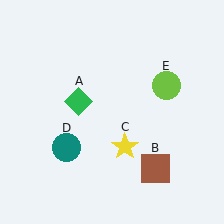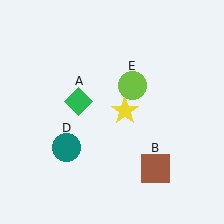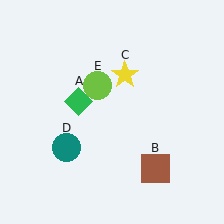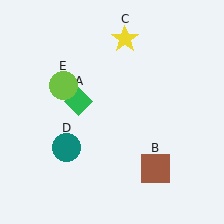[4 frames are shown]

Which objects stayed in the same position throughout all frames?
Green diamond (object A) and brown square (object B) and teal circle (object D) remained stationary.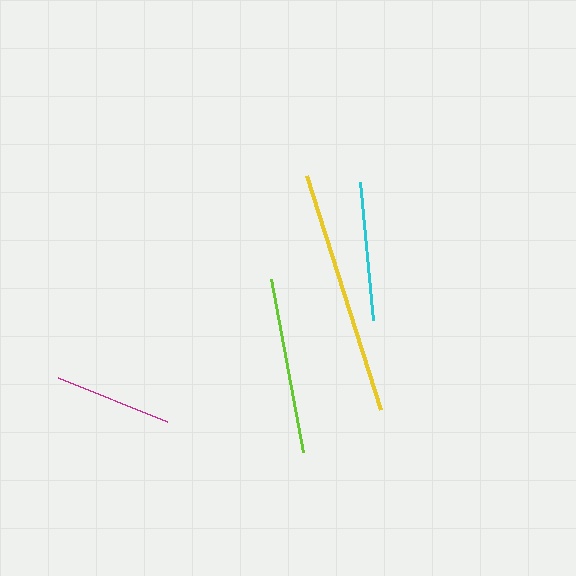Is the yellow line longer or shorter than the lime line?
The yellow line is longer than the lime line.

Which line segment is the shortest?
The magenta line is the shortest at approximately 117 pixels.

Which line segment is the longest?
The yellow line is the longest at approximately 246 pixels.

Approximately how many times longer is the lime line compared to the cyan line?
The lime line is approximately 1.3 times the length of the cyan line.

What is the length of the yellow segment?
The yellow segment is approximately 246 pixels long.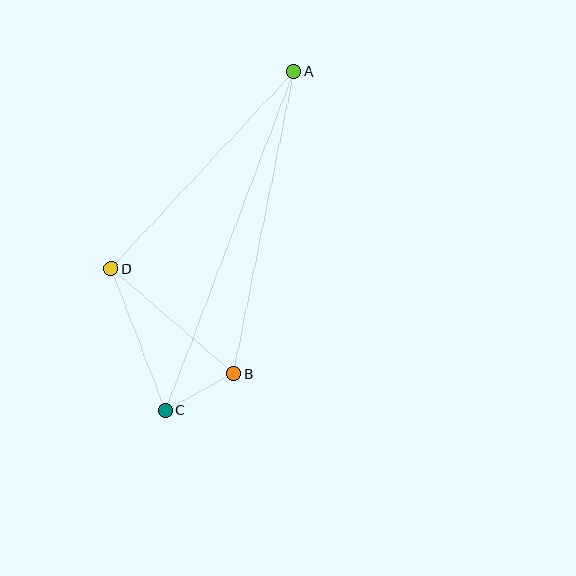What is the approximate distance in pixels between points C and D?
The distance between C and D is approximately 152 pixels.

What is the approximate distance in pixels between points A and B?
The distance between A and B is approximately 308 pixels.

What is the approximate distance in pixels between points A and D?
The distance between A and D is approximately 269 pixels.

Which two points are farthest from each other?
Points A and C are farthest from each other.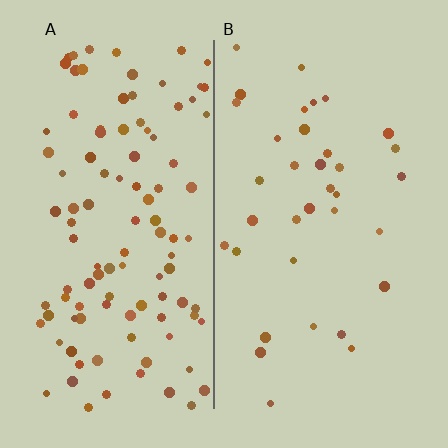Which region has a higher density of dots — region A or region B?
A (the left).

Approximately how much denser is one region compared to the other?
Approximately 3.0× — region A over region B.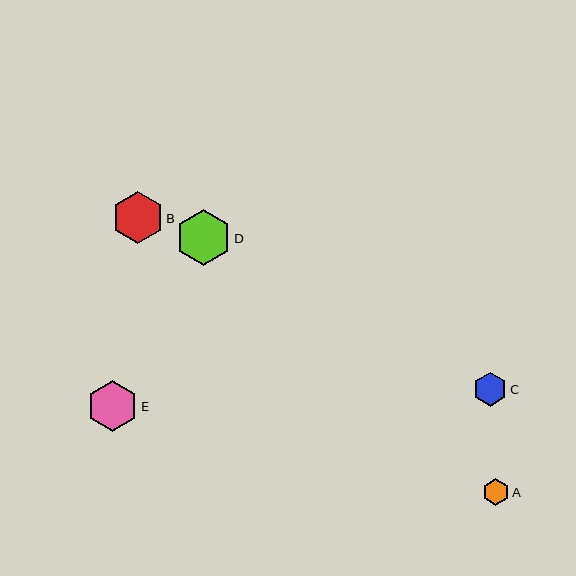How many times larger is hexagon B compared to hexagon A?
Hexagon B is approximately 1.9 times the size of hexagon A.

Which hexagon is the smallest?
Hexagon A is the smallest with a size of approximately 26 pixels.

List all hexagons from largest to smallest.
From largest to smallest: D, B, E, C, A.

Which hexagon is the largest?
Hexagon D is the largest with a size of approximately 55 pixels.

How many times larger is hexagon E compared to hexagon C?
Hexagon E is approximately 1.5 times the size of hexagon C.